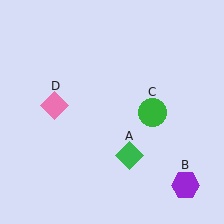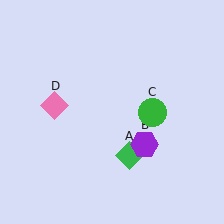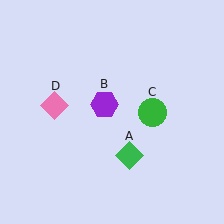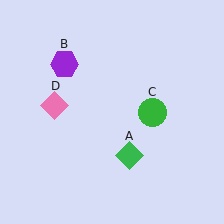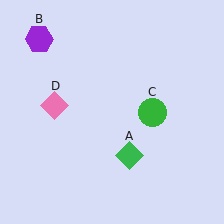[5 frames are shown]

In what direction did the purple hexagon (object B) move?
The purple hexagon (object B) moved up and to the left.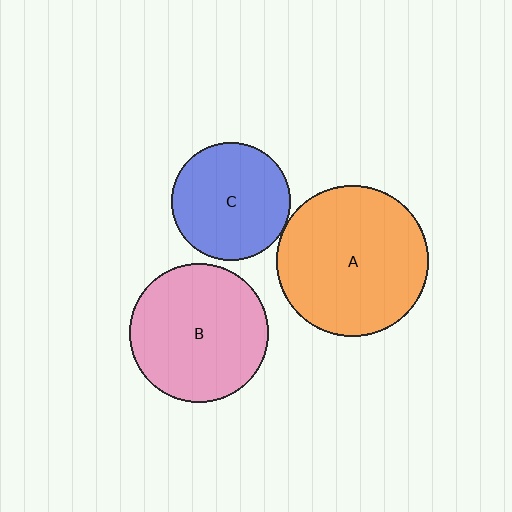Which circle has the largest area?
Circle A (orange).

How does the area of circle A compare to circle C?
Approximately 1.6 times.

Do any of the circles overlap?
No, none of the circles overlap.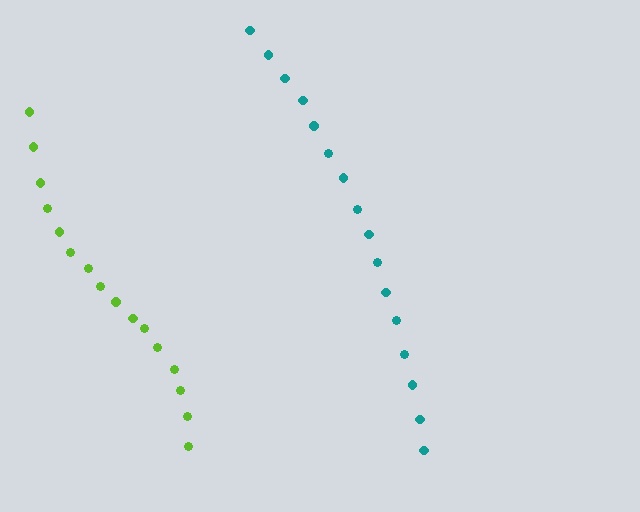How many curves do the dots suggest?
There are 2 distinct paths.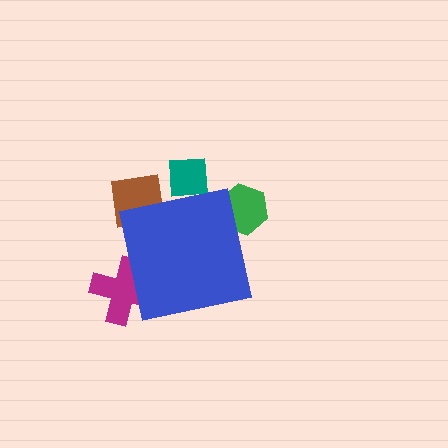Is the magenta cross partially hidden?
Yes, the magenta cross is partially hidden behind the blue square.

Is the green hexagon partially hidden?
Yes, the green hexagon is partially hidden behind the blue square.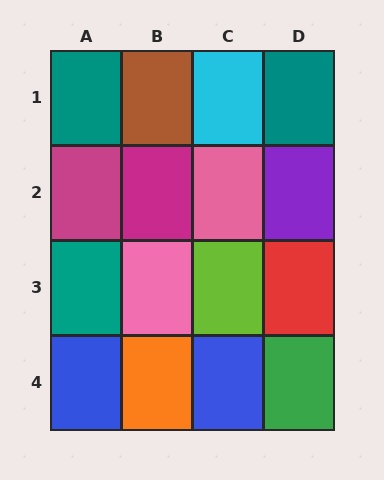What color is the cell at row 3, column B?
Pink.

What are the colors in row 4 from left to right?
Blue, orange, blue, green.